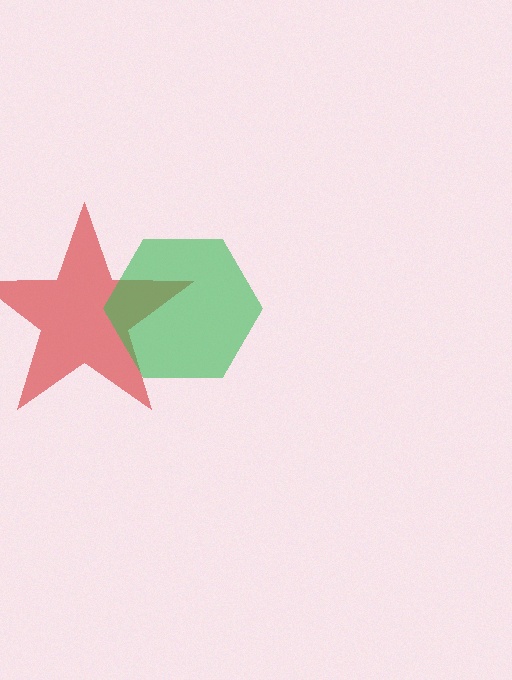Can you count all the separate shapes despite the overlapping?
Yes, there are 2 separate shapes.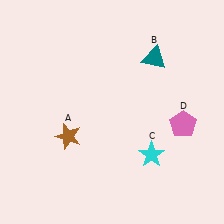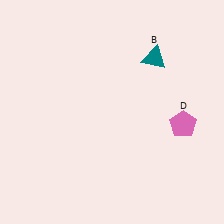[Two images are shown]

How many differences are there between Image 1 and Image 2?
There are 2 differences between the two images.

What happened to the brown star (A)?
The brown star (A) was removed in Image 2. It was in the bottom-left area of Image 1.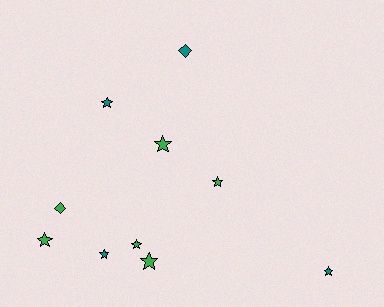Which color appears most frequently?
Green, with 6 objects.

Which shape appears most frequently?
Star, with 8 objects.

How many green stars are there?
There are 5 green stars.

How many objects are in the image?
There are 10 objects.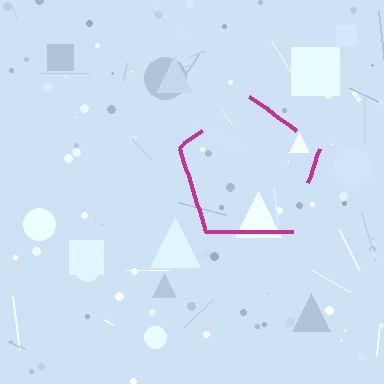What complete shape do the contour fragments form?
The contour fragments form a pentagon.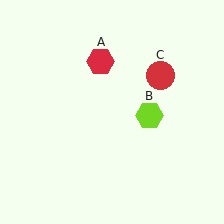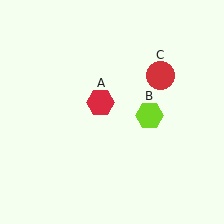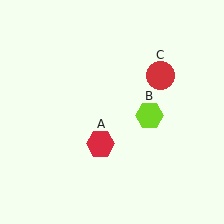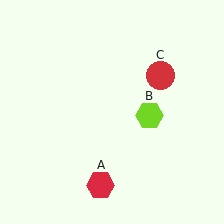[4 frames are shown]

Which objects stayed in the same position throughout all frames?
Lime hexagon (object B) and red circle (object C) remained stationary.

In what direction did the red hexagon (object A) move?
The red hexagon (object A) moved down.